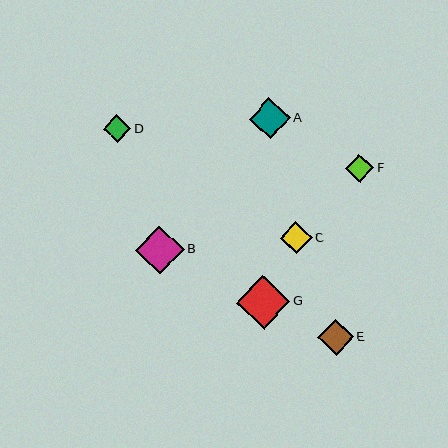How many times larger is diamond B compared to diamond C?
Diamond B is approximately 1.5 times the size of diamond C.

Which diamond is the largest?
Diamond G is the largest with a size of approximately 53 pixels.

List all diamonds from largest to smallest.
From largest to smallest: G, B, A, E, C, F, D.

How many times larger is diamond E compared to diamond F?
Diamond E is approximately 1.2 times the size of diamond F.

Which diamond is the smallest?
Diamond D is the smallest with a size of approximately 28 pixels.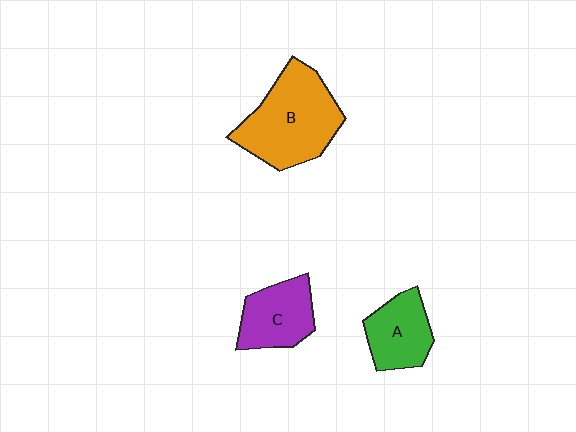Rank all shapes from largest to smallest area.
From largest to smallest: B (orange), C (purple), A (green).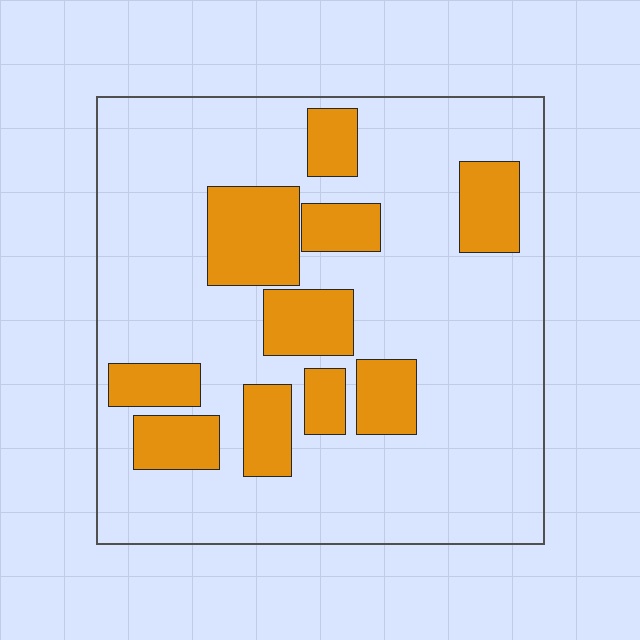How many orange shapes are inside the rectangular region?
10.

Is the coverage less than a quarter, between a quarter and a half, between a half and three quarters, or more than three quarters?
Less than a quarter.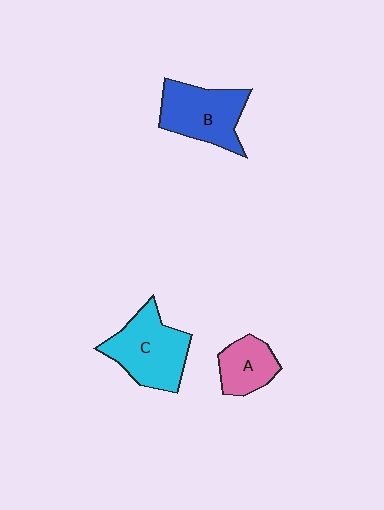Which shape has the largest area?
Shape C (cyan).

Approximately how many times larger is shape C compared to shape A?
Approximately 1.7 times.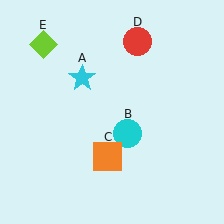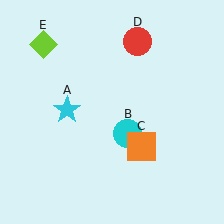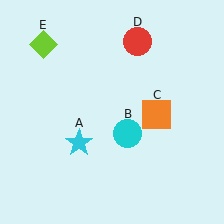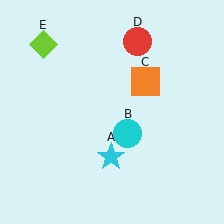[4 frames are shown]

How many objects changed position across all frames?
2 objects changed position: cyan star (object A), orange square (object C).